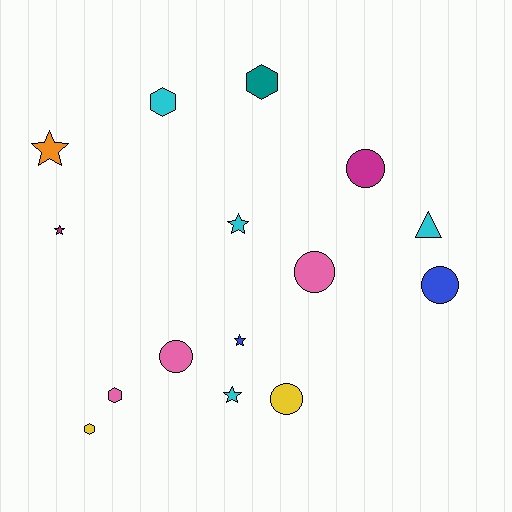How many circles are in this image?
There are 5 circles.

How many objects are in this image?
There are 15 objects.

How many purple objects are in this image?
There are no purple objects.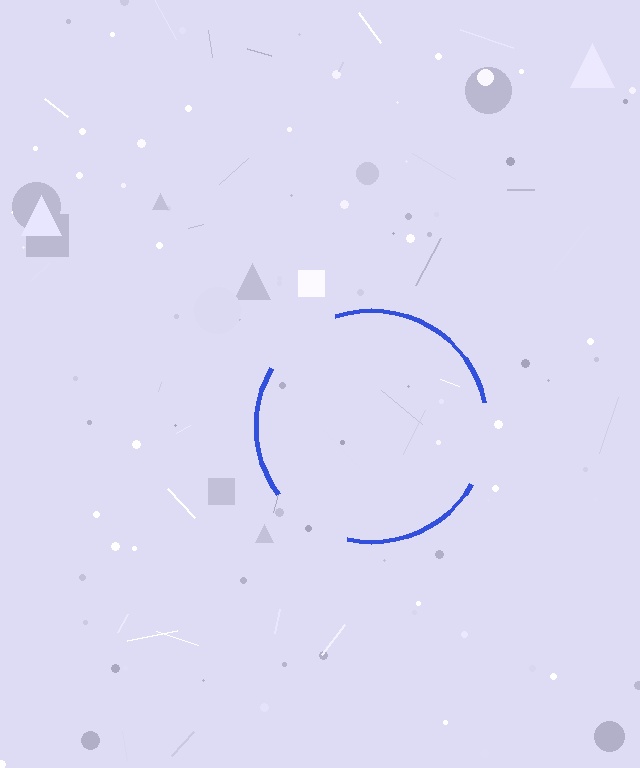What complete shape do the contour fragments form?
The contour fragments form a circle.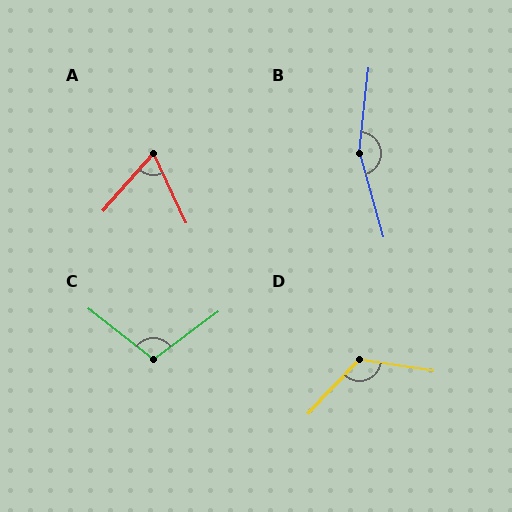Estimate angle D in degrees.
Approximately 125 degrees.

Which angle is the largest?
B, at approximately 158 degrees.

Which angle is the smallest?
A, at approximately 66 degrees.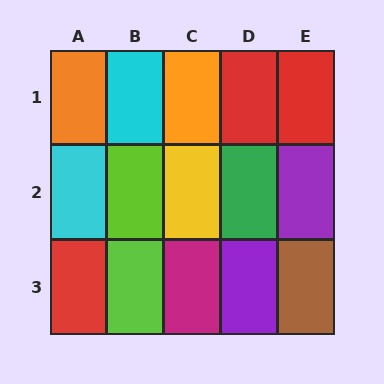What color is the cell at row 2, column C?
Yellow.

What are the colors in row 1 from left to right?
Orange, cyan, orange, red, red.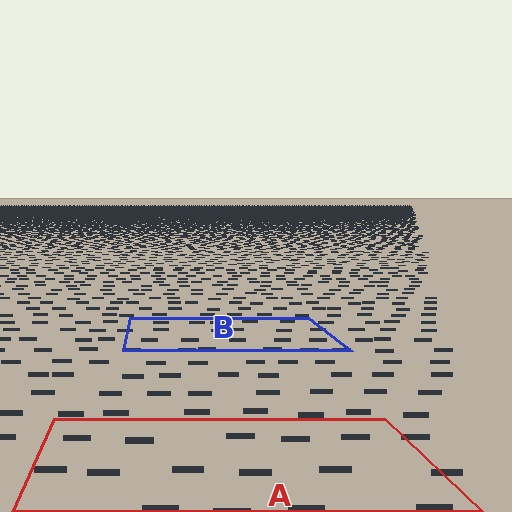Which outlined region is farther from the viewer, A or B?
Region B is farther from the viewer — the texture elements inside it appear smaller and more densely packed.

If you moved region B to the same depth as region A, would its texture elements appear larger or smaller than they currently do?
They would appear larger. At a closer depth, the same texture elements are projected at a bigger on-screen size.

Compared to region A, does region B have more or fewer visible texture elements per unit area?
Region B has more texture elements per unit area — they are packed more densely because it is farther away.